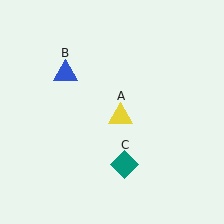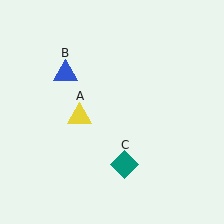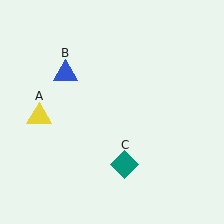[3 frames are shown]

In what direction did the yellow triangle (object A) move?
The yellow triangle (object A) moved left.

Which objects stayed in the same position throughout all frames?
Blue triangle (object B) and teal diamond (object C) remained stationary.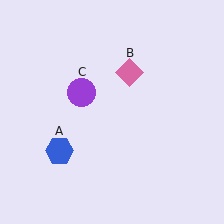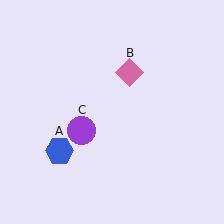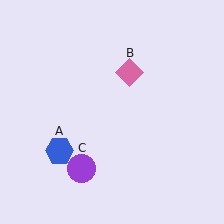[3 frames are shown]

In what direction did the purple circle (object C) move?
The purple circle (object C) moved down.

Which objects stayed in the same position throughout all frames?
Blue hexagon (object A) and pink diamond (object B) remained stationary.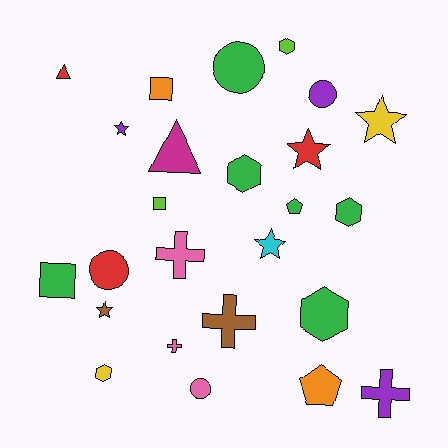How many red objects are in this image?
There are 3 red objects.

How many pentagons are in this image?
There are 2 pentagons.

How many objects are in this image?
There are 25 objects.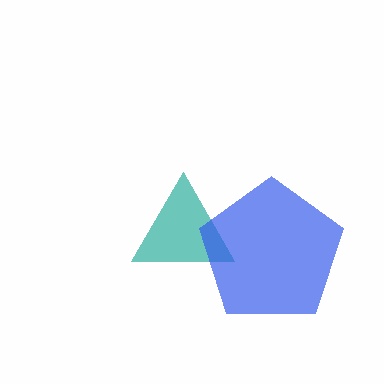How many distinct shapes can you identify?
There are 2 distinct shapes: a teal triangle, a blue pentagon.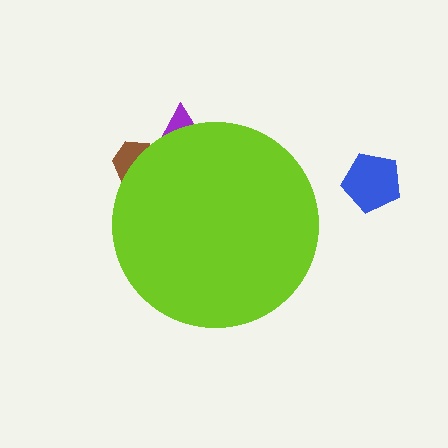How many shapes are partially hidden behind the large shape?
2 shapes are partially hidden.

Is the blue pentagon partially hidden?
No, the blue pentagon is fully visible.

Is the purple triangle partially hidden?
Yes, the purple triangle is partially hidden behind the lime circle.